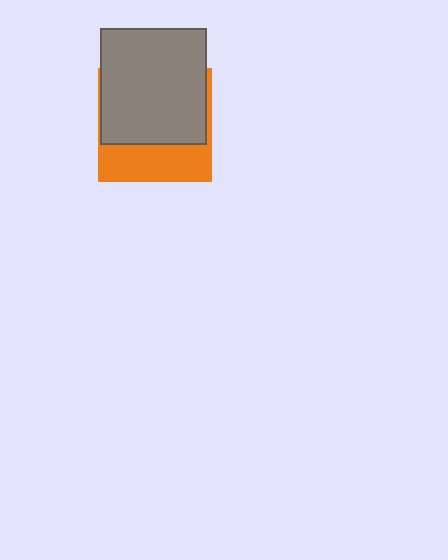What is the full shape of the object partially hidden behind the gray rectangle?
The partially hidden object is an orange square.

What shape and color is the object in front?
The object in front is a gray rectangle.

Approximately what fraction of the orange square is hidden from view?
Roughly 65% of the orange square is hidden behind the gray rectangle.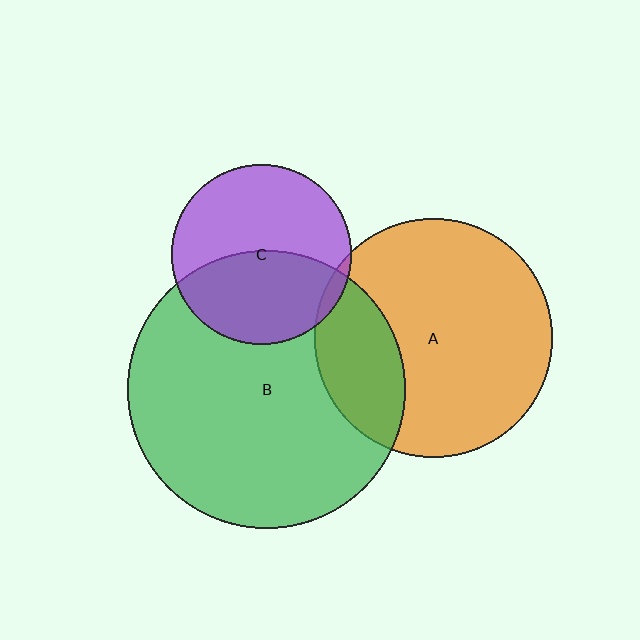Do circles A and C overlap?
Yes.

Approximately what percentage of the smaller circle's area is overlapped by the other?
Approximately 5%.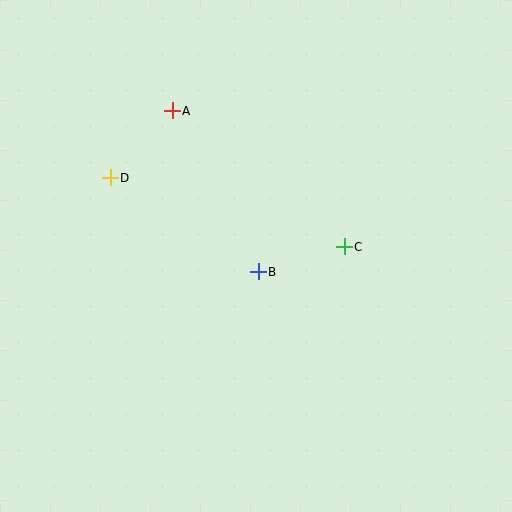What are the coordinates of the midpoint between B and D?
The midpoint between B and D is at (184, 225).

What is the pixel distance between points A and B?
The distance between A and B is 182 pixels.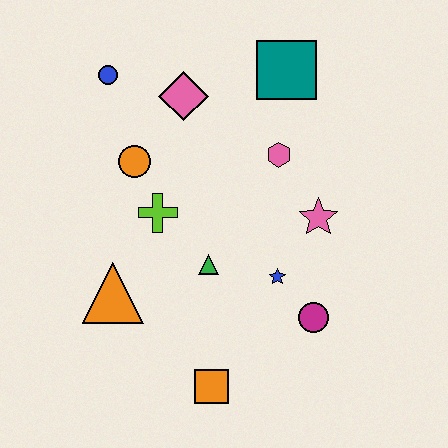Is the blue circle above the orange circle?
Yes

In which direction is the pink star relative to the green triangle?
The pink star is to the right of the green triangle.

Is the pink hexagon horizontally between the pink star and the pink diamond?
Yes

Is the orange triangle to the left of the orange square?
Yes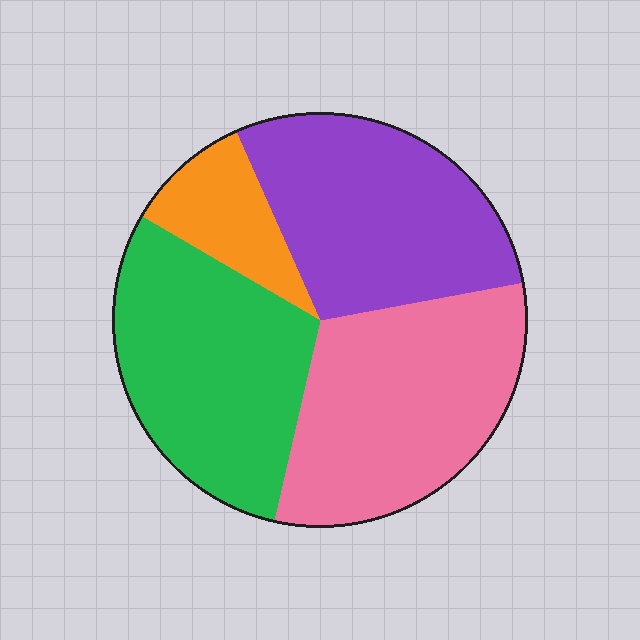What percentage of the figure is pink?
Pink takes up between a quarter and a half of the figure.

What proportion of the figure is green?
Green takes up between a quarter and a half of the figure.